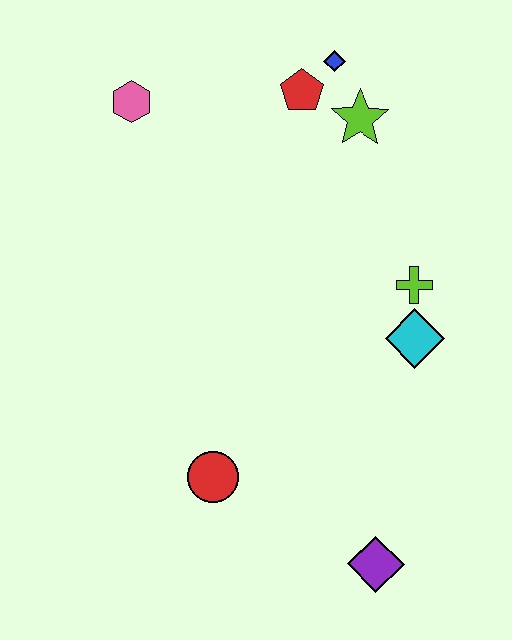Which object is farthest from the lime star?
The purple diamond is farthest from the lime star.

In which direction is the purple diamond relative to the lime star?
The purple diamond is below the lime star.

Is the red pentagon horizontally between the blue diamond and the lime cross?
No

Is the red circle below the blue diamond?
Yes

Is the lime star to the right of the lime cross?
No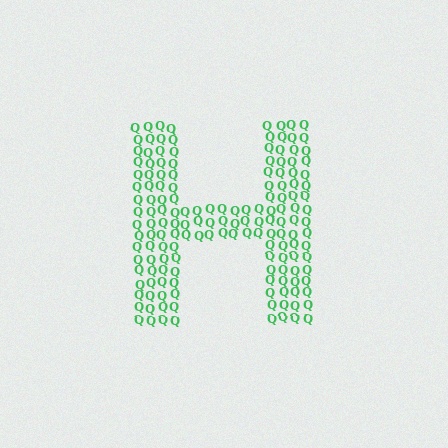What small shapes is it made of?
It is made of small letter Q's.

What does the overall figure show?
The overall figure shows the letter H.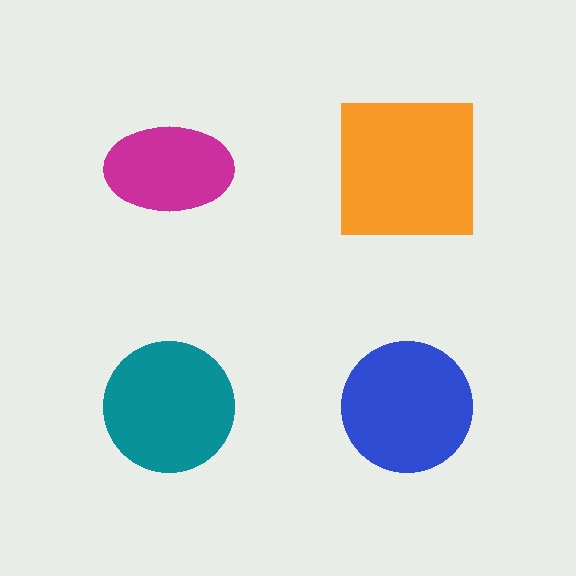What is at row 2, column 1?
A teal circle.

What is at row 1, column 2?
An orange square.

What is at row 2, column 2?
A blue circle.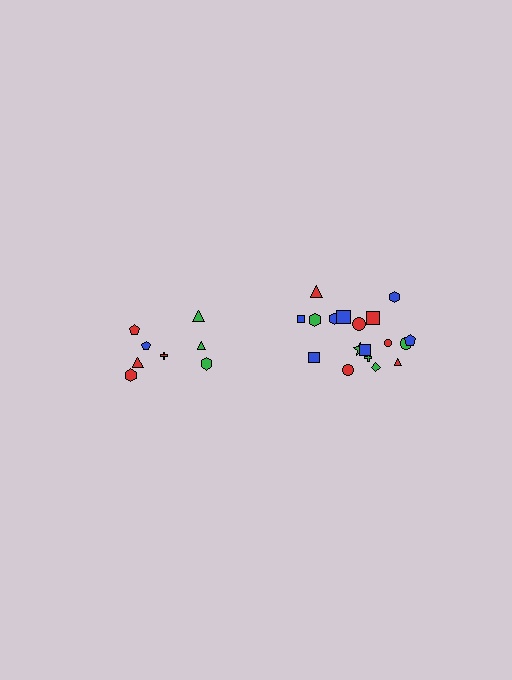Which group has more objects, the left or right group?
The right group.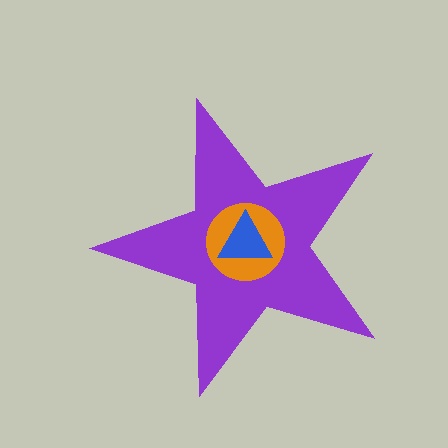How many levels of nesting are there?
3.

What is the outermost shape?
The purple star.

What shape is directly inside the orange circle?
The blue triangle.